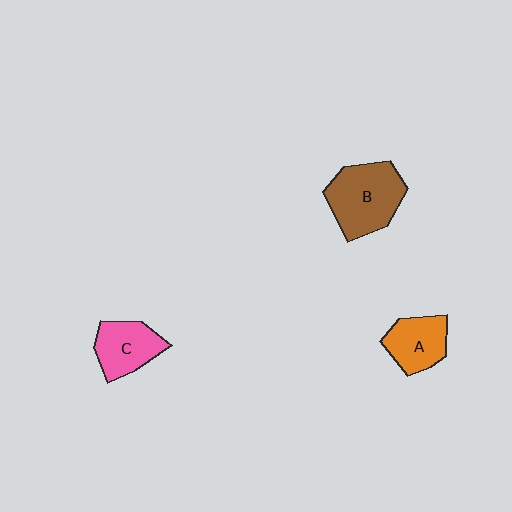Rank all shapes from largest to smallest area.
From largest to smallest: B (brown), C (pink), A (orange).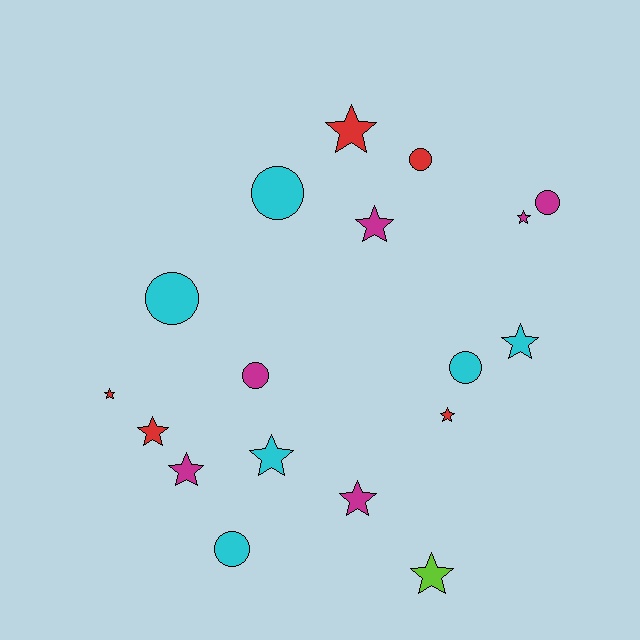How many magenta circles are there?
There are 2 magenta circles.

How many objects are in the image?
There are 18 objects.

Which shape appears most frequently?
Star, with 11 objects.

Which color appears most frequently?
Magenta, with 6 objects.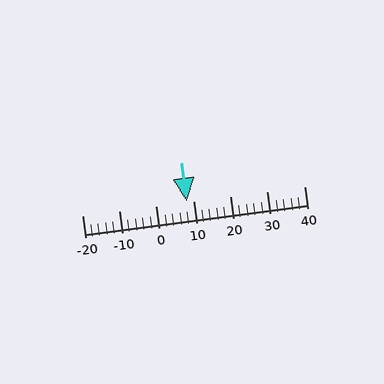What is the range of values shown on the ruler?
The ruler shows values from -20 to 40.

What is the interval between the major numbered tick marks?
The major tick marks are spaced 10 units apart.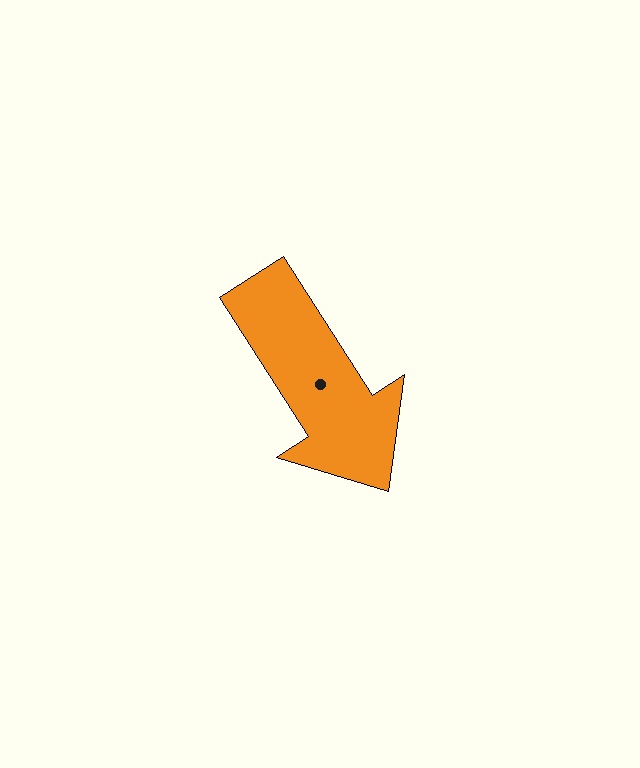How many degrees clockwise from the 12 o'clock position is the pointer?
Approximately 147 degrees.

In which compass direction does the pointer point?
Southeast.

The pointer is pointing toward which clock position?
Roughly 5 o'clock.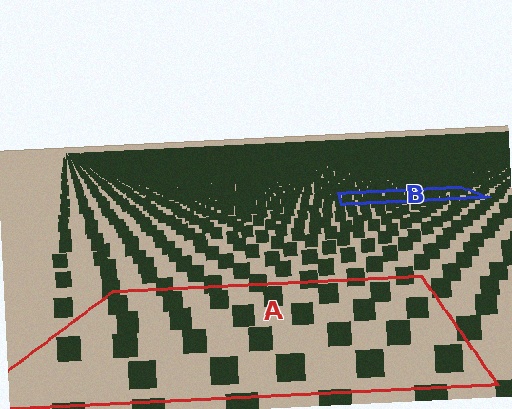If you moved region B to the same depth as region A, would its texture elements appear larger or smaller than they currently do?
They would appear larger. At a closer depth, the same texture elements are projected at a bigger on-screen size.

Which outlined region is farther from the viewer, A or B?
Region B is farther from the viewer — the texture elements inside it appear smaller and more densely packed.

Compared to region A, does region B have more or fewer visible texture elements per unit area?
Region B has more texture elements per unit area — they are packed more densely because it is farther away.